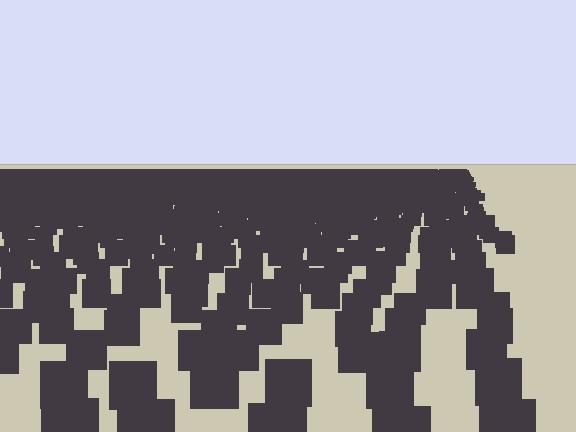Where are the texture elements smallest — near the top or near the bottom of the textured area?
Near the top.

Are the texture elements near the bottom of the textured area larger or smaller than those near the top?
Larger. Near the bottom, elements are closer to the viewer and appear at a bigger on-screen size.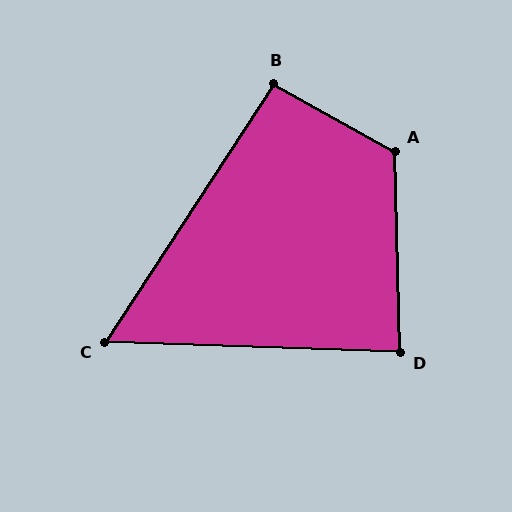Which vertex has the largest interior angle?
A, at approximately 121 degrees.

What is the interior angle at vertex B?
Approximately 94 degrees (approximately right).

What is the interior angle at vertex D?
Approximately 86 degrees (approximately right).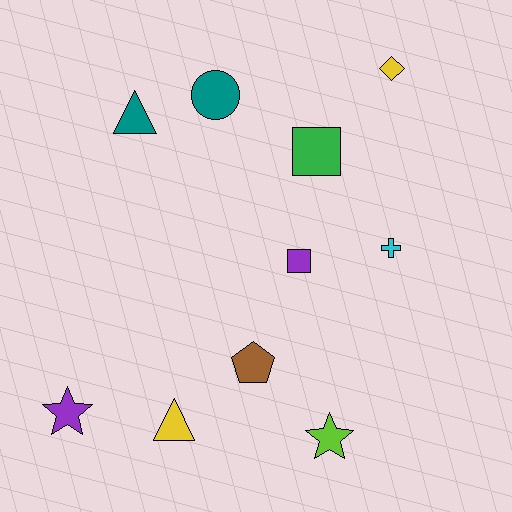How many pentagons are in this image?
There is 1 pentagon.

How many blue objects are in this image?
There are no blue objects.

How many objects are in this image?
There are 10 objects.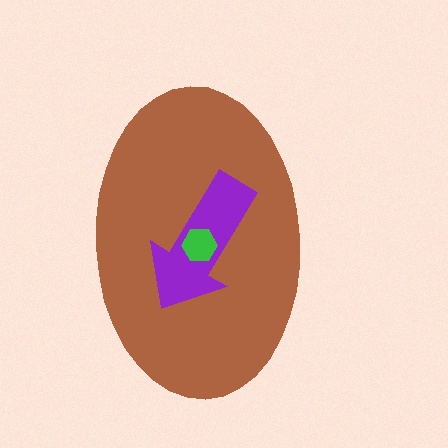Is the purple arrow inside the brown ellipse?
Yes.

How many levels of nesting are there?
3.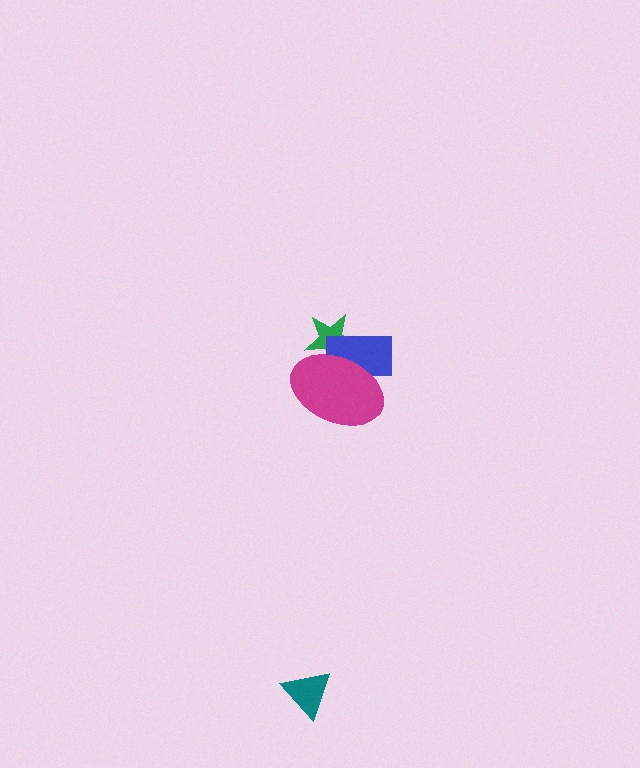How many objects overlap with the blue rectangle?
2 objects overlap with the blue rectangle.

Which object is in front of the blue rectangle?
The magenta ellipse is in front of the blue rectangle.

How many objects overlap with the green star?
2 objects overlap with the green star.